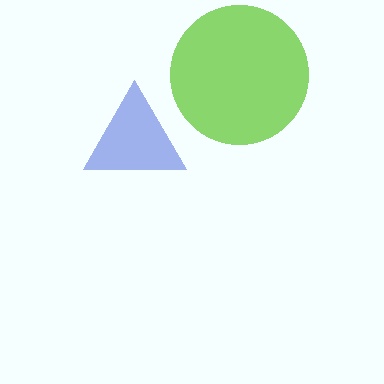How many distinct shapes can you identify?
There are 2 distinct shapes: a lime circle, a blue triangle.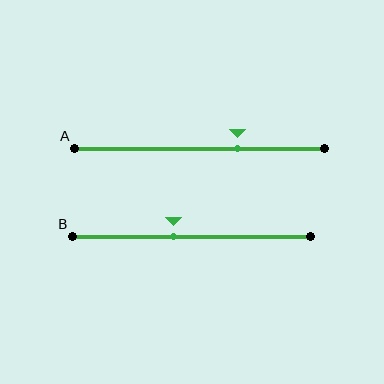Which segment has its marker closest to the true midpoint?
Segment B has its marker closest to the true midpoint.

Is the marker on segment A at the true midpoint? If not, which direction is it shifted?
No, the marker on segment A is shifted to the right by about 15% of the segment length.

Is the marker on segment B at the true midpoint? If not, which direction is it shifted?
No, the marker on segment B is shifted to the left by about 8% of the segment length.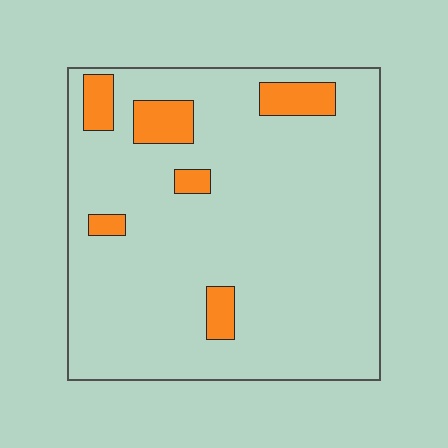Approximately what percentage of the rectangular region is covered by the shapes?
Approximately 10%.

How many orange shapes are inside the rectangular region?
6.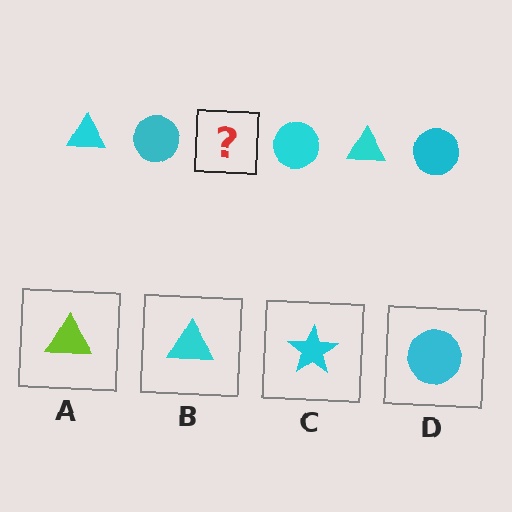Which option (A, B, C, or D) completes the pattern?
B.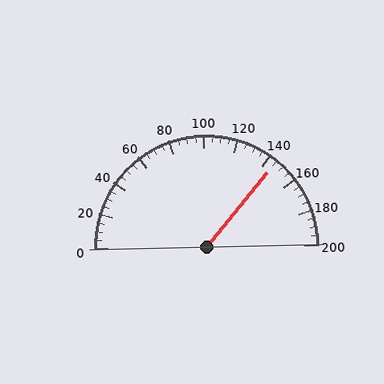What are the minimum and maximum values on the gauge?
The gauge ranges from 0 to 200.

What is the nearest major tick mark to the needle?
The nearest major tick mark is 140.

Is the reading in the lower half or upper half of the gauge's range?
The reading is in the upper half of the range (0 to 200).